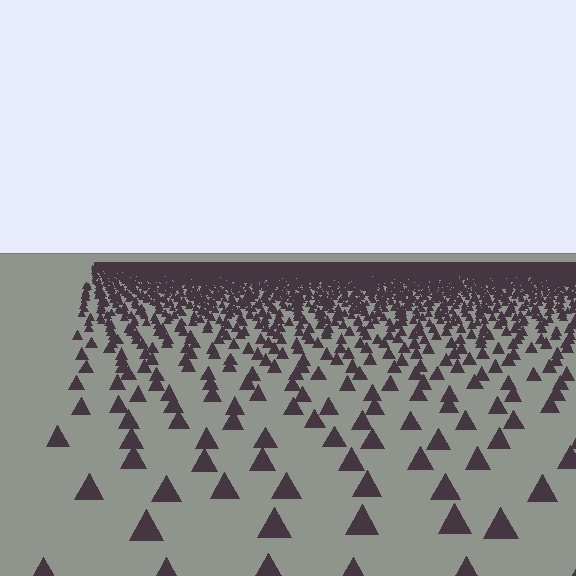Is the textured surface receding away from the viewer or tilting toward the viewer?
The surface is receding away from the viewer. Texture elements get smaller and denser toward the top.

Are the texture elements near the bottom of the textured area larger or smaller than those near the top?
Larger. Near the bottom, elements are closer to the viewer and appear at a bigger on-screen size.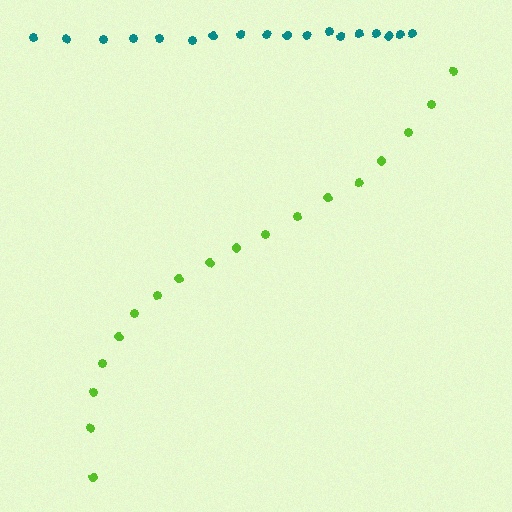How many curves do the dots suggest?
There are 2 distinct paths.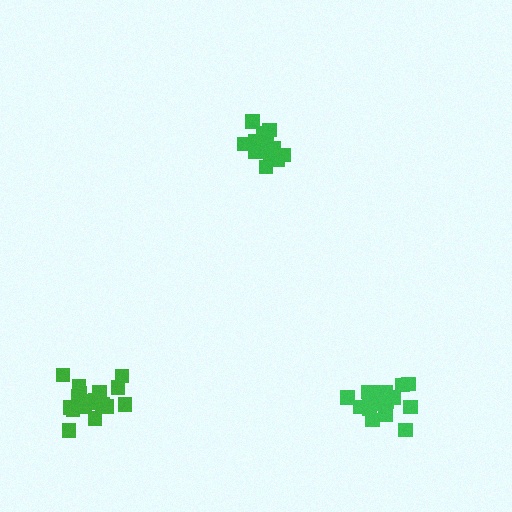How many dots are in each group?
Group 1: 19 dots, Group 2: 17 dots, Group 3: 20 dots (56 total).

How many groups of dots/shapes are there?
There are 3 groups.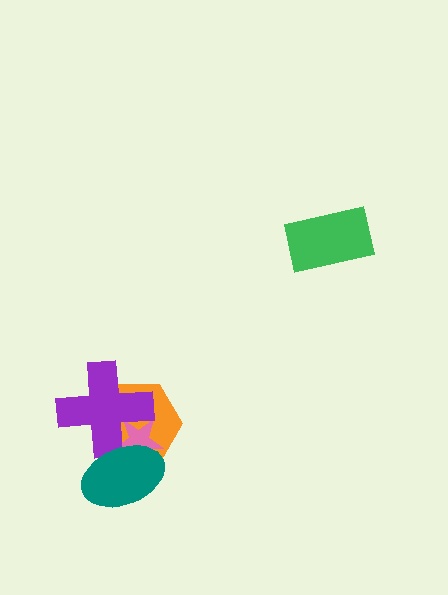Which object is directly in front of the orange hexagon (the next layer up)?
The pink star is directly in front of the orange hexagon.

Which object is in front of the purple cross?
The teal ellipse is in front of the purple cross.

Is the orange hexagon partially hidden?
Yes, it is partially covered by another shape.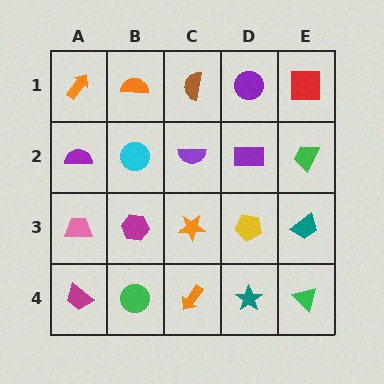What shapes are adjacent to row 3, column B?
A cyan circle (row 2, column B), a green circle (row 4, column B), a pink trapezoid (row 3, column A), an orange star (row 3, column C).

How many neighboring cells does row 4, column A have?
2.